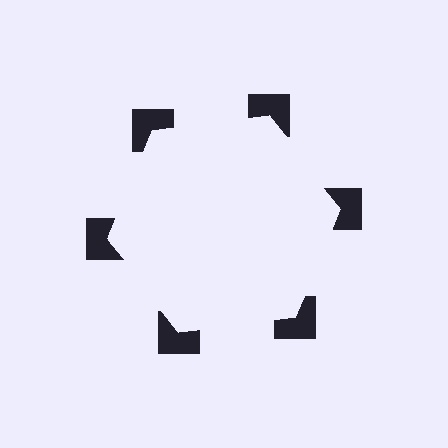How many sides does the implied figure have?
6 sides.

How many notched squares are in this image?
There are 6 — one at each vertex of the illusory hexagon.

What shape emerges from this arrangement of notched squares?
An illusory hexagon — its edges are inferred from the aligned wedge cuts in the notched squares, not physically drawn.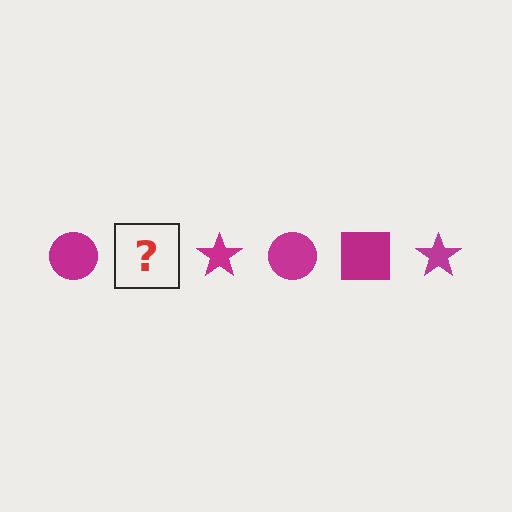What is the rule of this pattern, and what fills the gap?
The rule is that the pattern cycles through circle, square, star shapes in magenta. The gap should be filled with a magenta square.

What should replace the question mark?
The question mark should be replaced with a magenta square.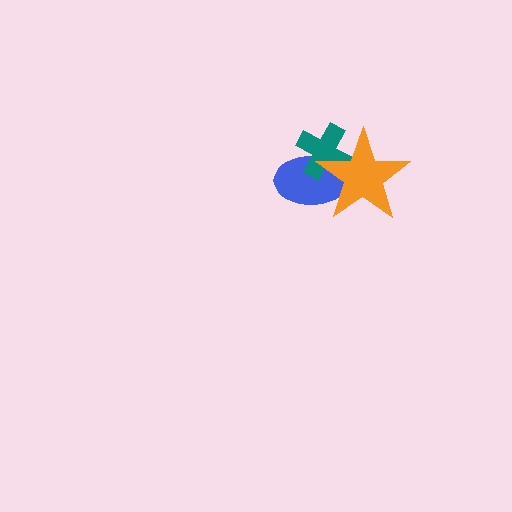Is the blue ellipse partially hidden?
Yes, it is partially covered by another shape.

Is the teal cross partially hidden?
Yes, it is partially covered by another shape.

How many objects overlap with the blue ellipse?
2 objects overlap with the blue ellipse.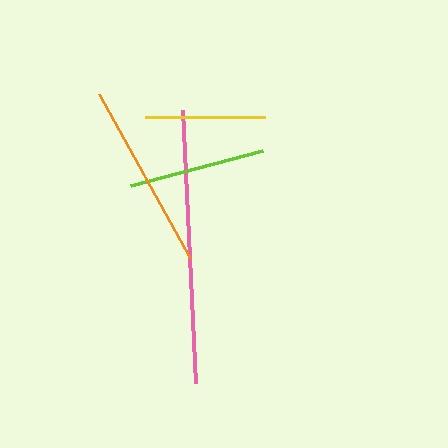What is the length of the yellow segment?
The yellow segment is approximately 120 pixels long.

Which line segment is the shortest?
The yellow line is the shortest at approximately 120 pixels.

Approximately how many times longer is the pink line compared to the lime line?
The pink line is approximately 2.0 times the length of the lime line.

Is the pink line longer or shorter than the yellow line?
The pink line is longer than the yellow line.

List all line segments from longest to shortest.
From longest to shortest: pink, orange, lime, yellow.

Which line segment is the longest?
The pink line is the longest at approximately 273 pixels.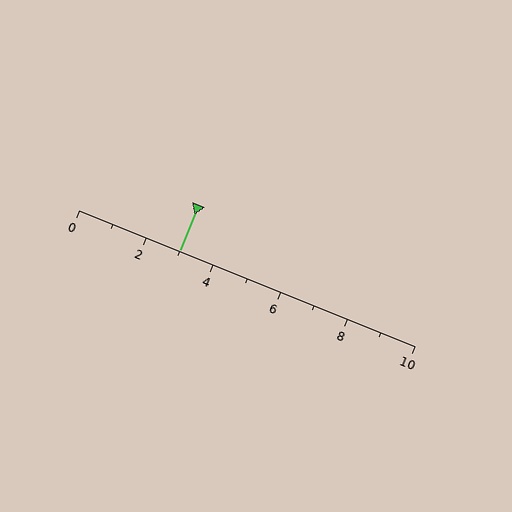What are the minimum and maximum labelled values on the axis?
The axis runs from 0 to 10.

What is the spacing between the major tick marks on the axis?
The major ticks are spaced 2 apart.